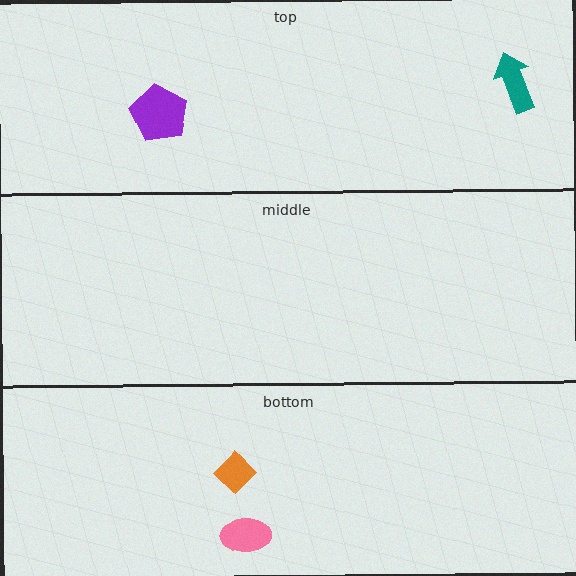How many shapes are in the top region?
2.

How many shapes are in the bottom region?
2.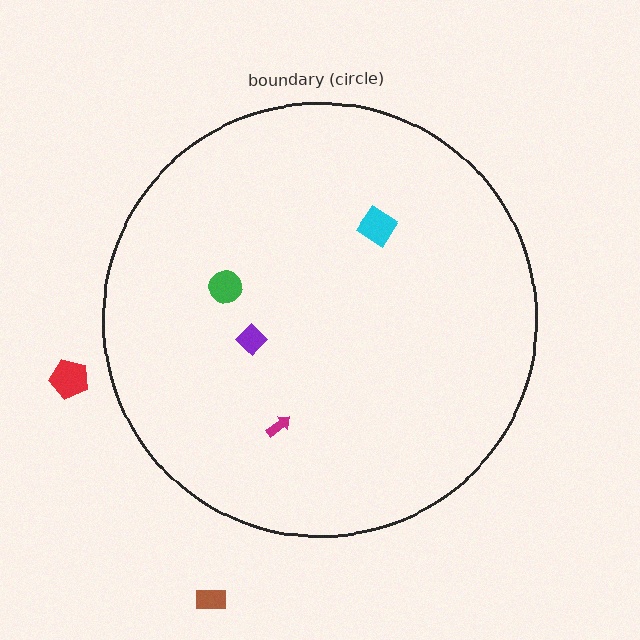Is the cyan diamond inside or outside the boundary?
Inside.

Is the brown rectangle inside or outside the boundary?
Outside.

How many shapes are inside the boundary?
4 inside, 2 outside.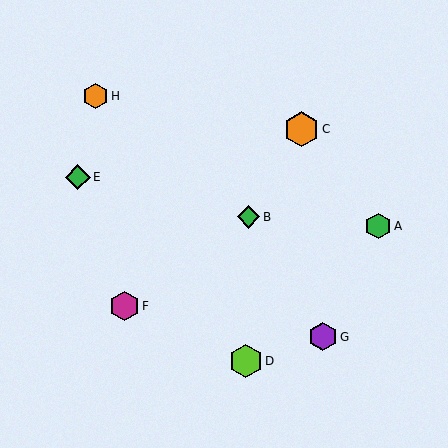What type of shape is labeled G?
Shape G is a purple hexagon.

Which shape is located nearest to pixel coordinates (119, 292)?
The magenta hexagon (labeled F) at (125, 306) is nearest to that location.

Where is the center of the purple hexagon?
The center of the purple hexagon is at (323, 337).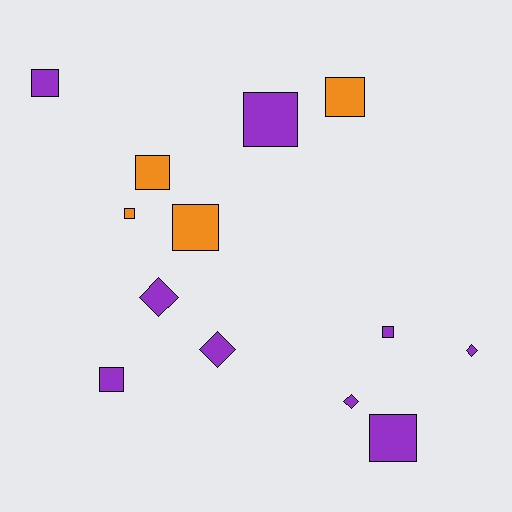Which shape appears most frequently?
Square, with 9 objects.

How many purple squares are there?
There are 5 purple squares.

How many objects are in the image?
There are 13 objects.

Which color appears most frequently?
Purple, with 9 objects.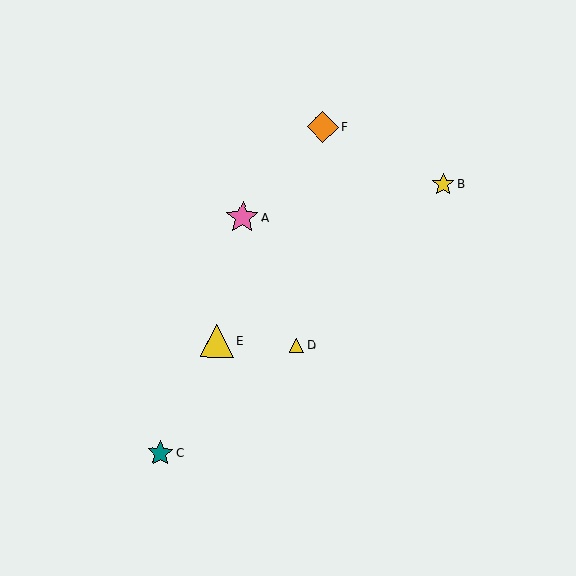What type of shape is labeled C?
Shape C is a teal star.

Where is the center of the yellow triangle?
The center of the yellow triangle is at (297, 345).